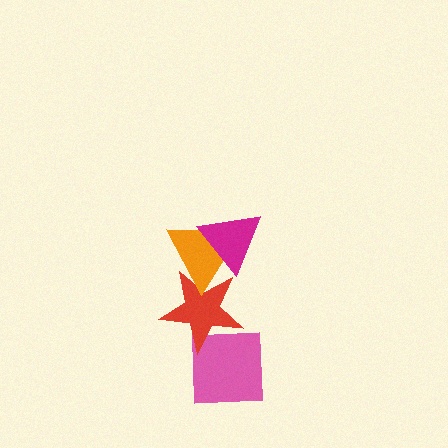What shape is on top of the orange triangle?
The magenta triangle is on top of the orange triangle.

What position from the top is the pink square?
The pink square is 4th from the top.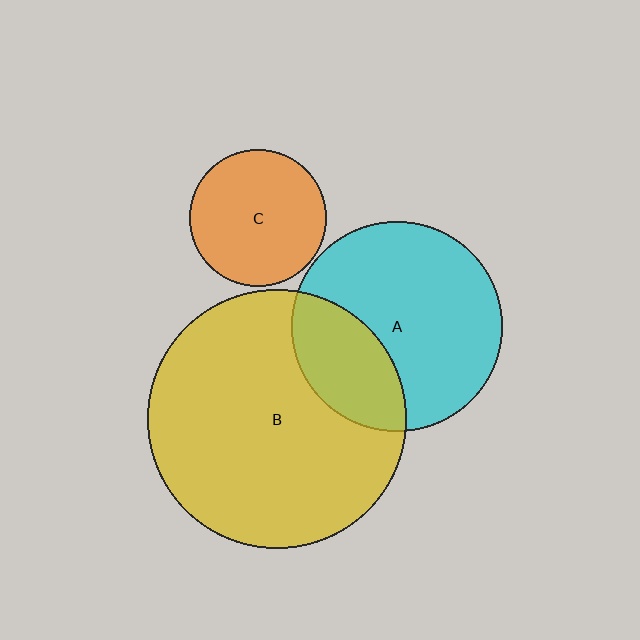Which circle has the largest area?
Circle B (yellow).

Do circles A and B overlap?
Yes.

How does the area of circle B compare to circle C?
Approximately 3.6 times.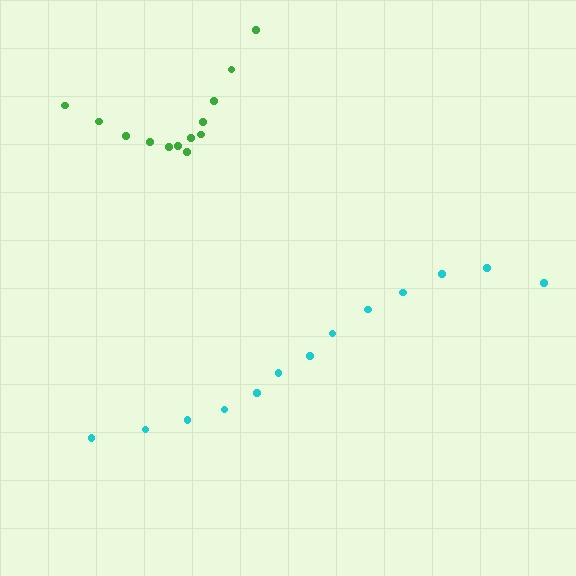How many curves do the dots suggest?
There are 2 distinct paths.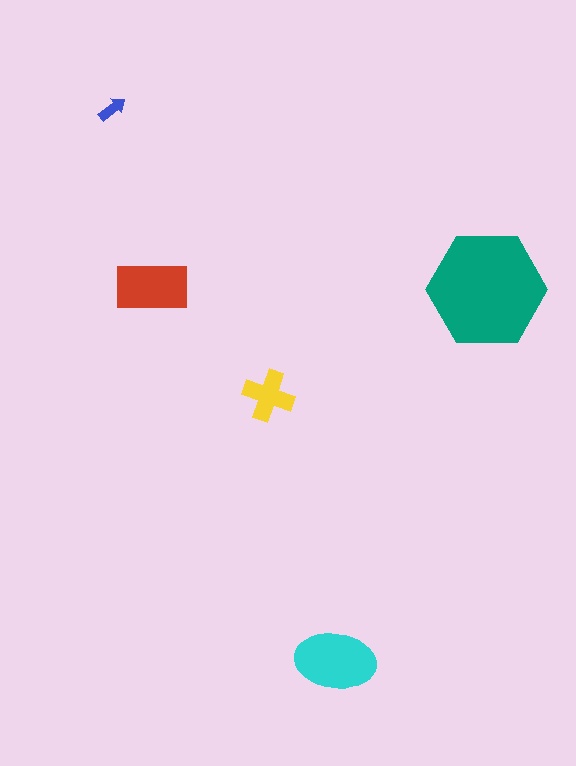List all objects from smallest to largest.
The blue arrow, the yellow cross, the red rectangle, the cyan ellipse, the teal hexagon.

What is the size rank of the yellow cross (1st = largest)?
4th.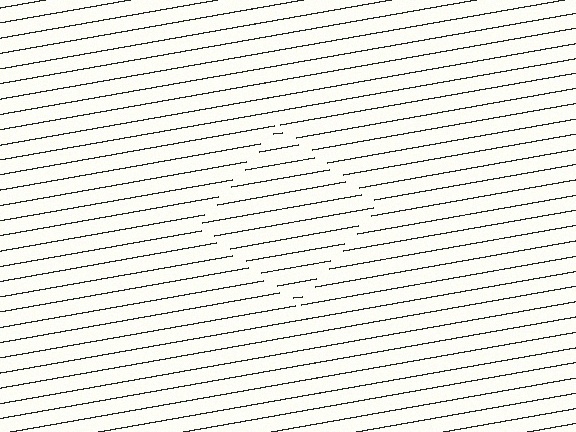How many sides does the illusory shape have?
4 sides — the line-ends trace a square.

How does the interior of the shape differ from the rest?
The interior of the shape contains the same grating, shifted by half a period — the contour is defined by the phase discontinuity where line-ends from the inner and outer gratings abut.